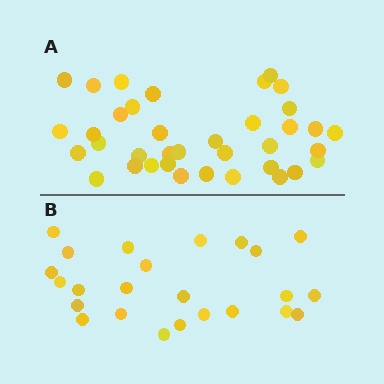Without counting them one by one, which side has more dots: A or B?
Region A (the top region) has more dots.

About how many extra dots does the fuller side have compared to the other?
Region A has approximately 15 more dots than region B.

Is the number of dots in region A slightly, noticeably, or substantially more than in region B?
Region A has substantially more. The ratio is roughly 1.5 to 1.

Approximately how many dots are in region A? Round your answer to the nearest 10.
About 40 dots. (The exact count is 37, which rounds to 40.)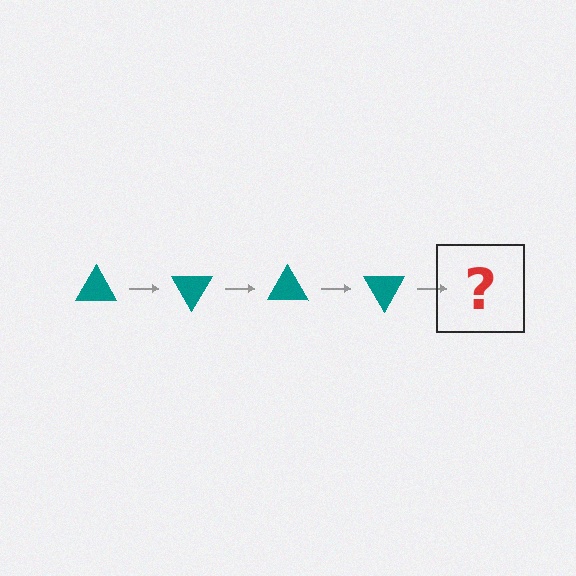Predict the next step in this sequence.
The next step is a teal triangle rotated 240 degrees.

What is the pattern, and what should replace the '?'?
The pattern is that the triangle rotates 60 degrees each step. The '?' should be a teal triangle rotated 240 degrees.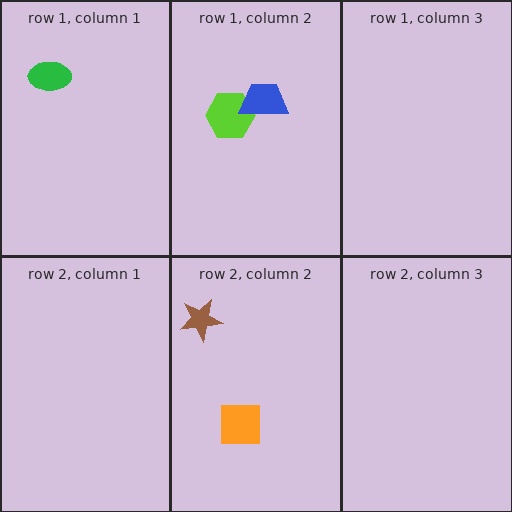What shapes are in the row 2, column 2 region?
The orange square, the brown star.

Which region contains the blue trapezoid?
The row 1, column 2 region.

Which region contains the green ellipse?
The row 1, column 1 region.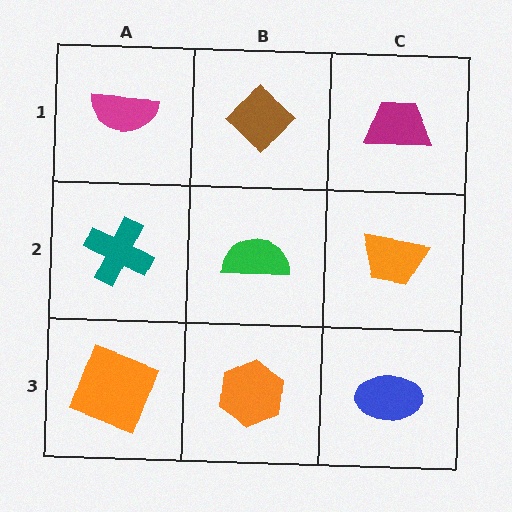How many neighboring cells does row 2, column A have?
3.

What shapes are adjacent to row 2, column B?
A brown diamond (row 1, column B), an orange hexagon (row 3, column B), a teal cross (row 2, column A), an orange trapezoid (row 2, column C).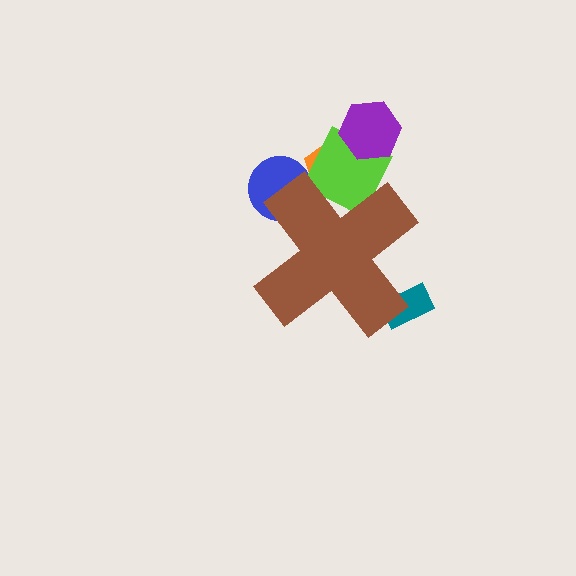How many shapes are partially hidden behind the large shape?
4 shapes are partially hidden.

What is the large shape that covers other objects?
A brown cross.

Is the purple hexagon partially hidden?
No, the purple hexagon is fully visible.